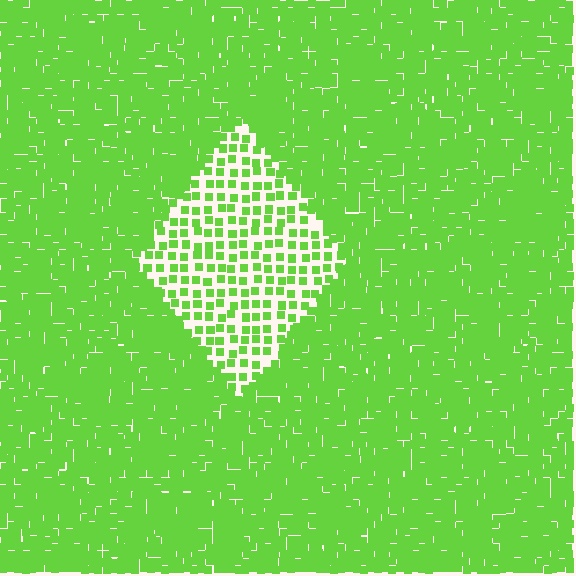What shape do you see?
I see a diamond.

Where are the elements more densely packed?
The elements are more densely packed outside the diamond boundary.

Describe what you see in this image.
The image contains small lime elements arranged at two different densities. A diamond-shaped region is visible where the elements are less densely packed than the surrounding area.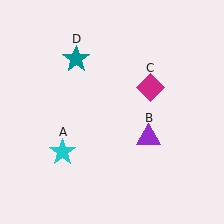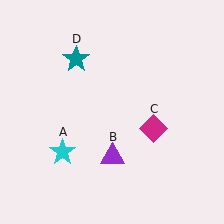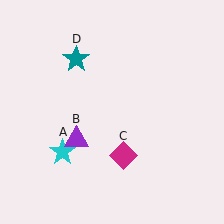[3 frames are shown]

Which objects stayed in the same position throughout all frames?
Cyan star (object A) and teal star (object D) remained stationary.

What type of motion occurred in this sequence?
The purple triangle (object B), magenta diamond (object C) rotated clockwise around the center of the scene.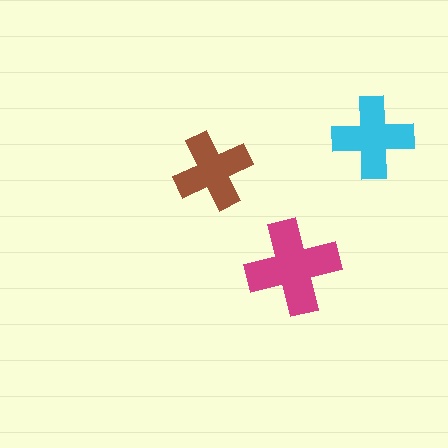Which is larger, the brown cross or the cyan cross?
The cyan one.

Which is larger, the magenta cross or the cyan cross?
The magenta one.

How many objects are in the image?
There are 3 objects in the image.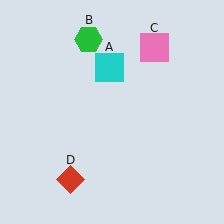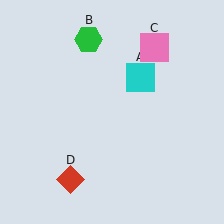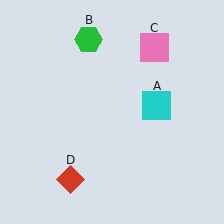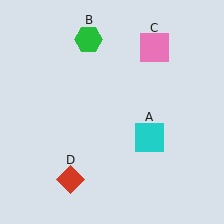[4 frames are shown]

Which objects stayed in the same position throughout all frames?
Green hexagon (object B) and pink square (object C) and red diamond (object D) remained stationary.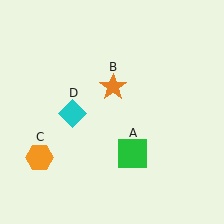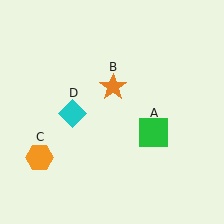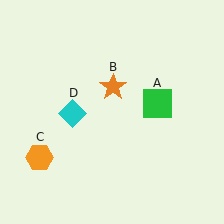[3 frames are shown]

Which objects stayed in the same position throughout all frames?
Orange star (object B) and orange hexagon (object C) and cyan diamond (object D) remained stationary.